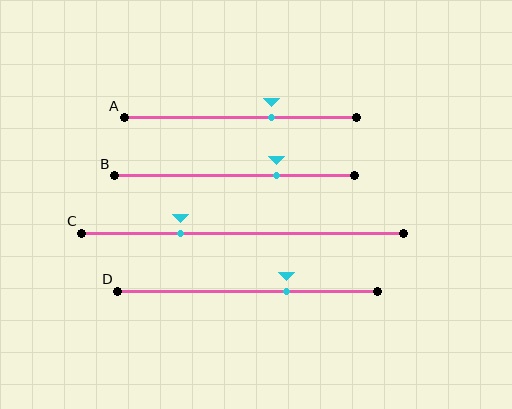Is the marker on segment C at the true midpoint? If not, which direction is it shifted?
No, the marker on segment C is shifted to the left by about 19% of the segment length.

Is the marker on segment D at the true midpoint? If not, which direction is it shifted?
No, the marker on segment D is shifted to the right by about 15% of the segment length.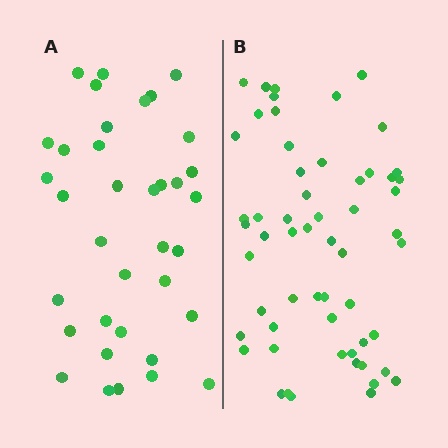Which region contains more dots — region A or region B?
Region B (the right region) has more dots.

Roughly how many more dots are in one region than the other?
Region B has approximately 20 more dots than region A.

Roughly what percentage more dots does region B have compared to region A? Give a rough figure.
About 60% more.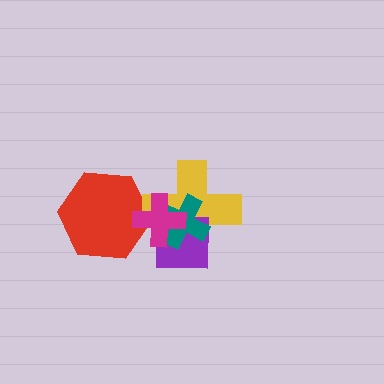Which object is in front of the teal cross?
The magenta cross is in front of the teal cross.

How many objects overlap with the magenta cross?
4 objects overlap with the magenta cross.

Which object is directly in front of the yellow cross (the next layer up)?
The purple square is directly in front of the yellow cross.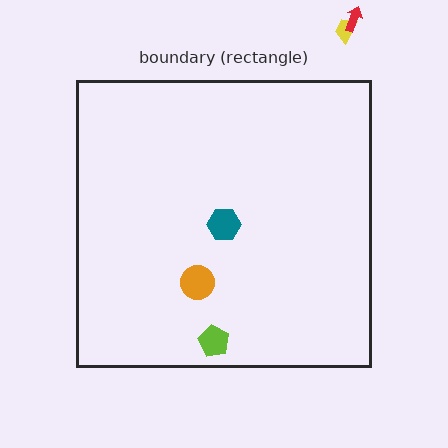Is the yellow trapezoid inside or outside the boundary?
Outside.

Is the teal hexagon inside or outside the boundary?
Inside.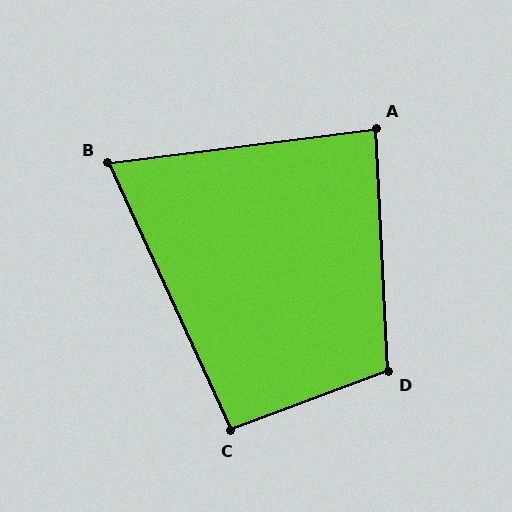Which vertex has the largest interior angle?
D, at approximately 107 degrees.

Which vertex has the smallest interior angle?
B, at approximately 73 degrees.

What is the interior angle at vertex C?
Approximately 95 degrees (approximately right).